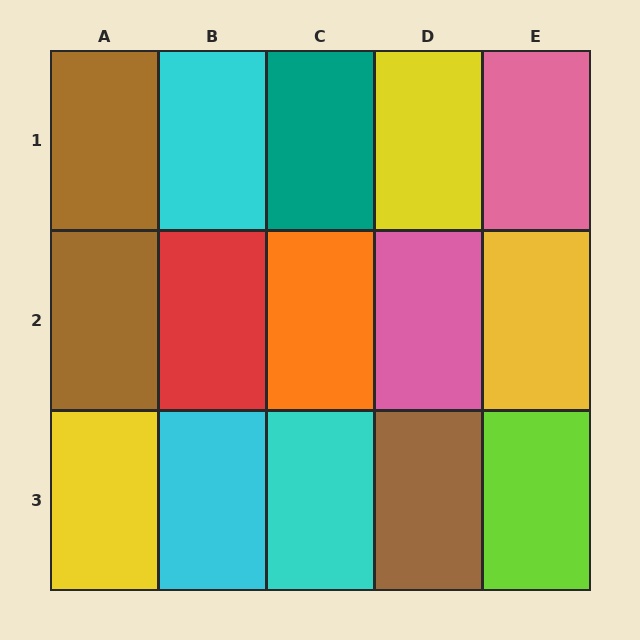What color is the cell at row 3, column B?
Cyan.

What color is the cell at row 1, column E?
Pink.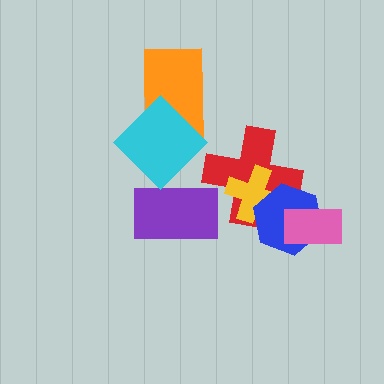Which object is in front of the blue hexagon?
The pink rectangle is in front of the blue hexagon.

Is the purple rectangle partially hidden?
Yes, it is partially covered by another shape.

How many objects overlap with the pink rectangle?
1 object overlaps with the pink rectangle.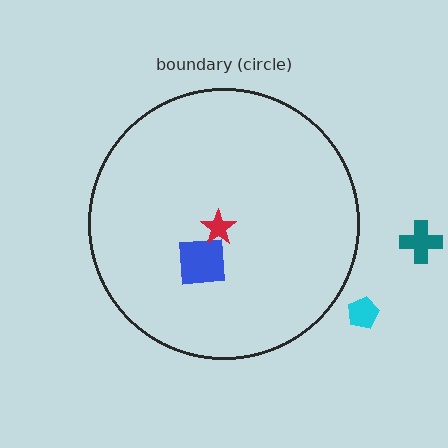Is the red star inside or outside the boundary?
Inside.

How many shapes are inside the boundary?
2 inside, 2 outside.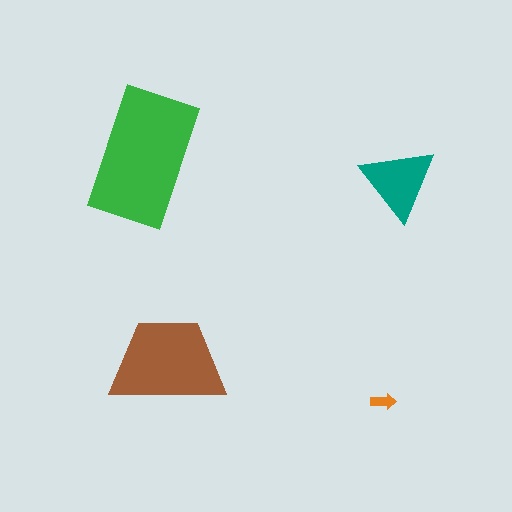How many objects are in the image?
There are 4 objects in the image.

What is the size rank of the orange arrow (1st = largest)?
4th.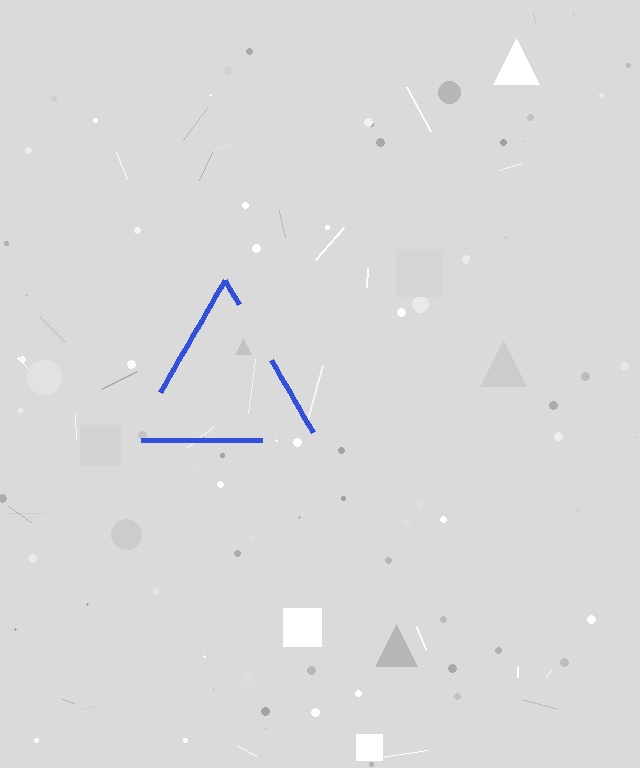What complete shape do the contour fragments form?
The contour fragments form a triangle.